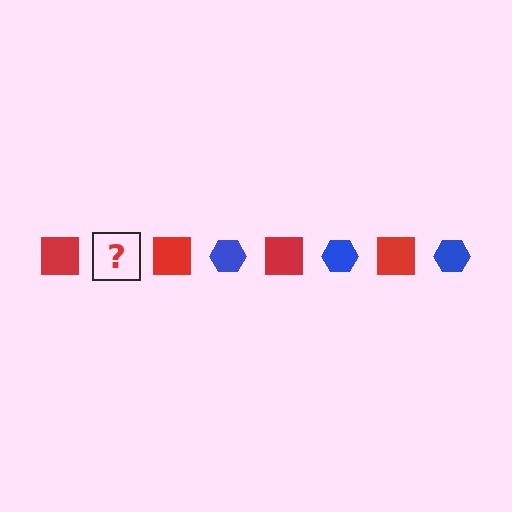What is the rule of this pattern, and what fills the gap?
The rule is that the pattern alternates between red square and blue hexagon. The gap should be filled with a blue hexagon.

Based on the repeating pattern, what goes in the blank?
The blank should be a blue hexagon.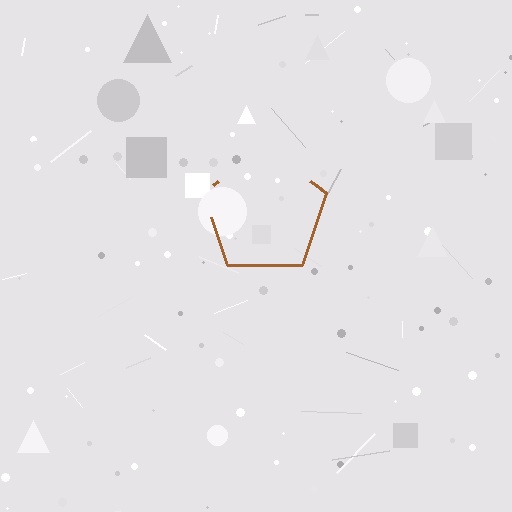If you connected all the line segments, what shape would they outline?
They would outline a pentagon.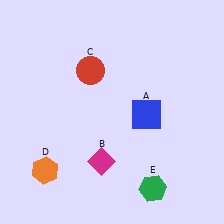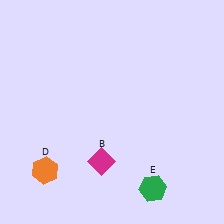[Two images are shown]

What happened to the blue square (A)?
The blue square (A) was removed in Image 2. It was in the bottom-right area of Image 1.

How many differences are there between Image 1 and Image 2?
There are 2 differences between the two images.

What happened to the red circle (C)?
The red circle (C) was removed in Image 2. It was in the top-left area of Image 1.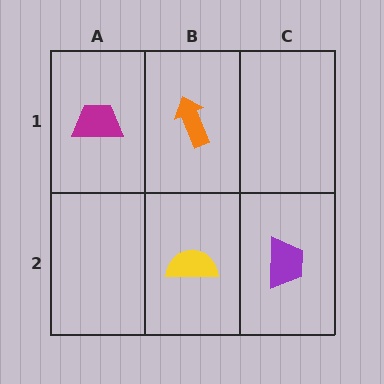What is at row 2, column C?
A purple trapezoid.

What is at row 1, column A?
A magenta trapezoid.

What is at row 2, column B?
A yellow semicircle.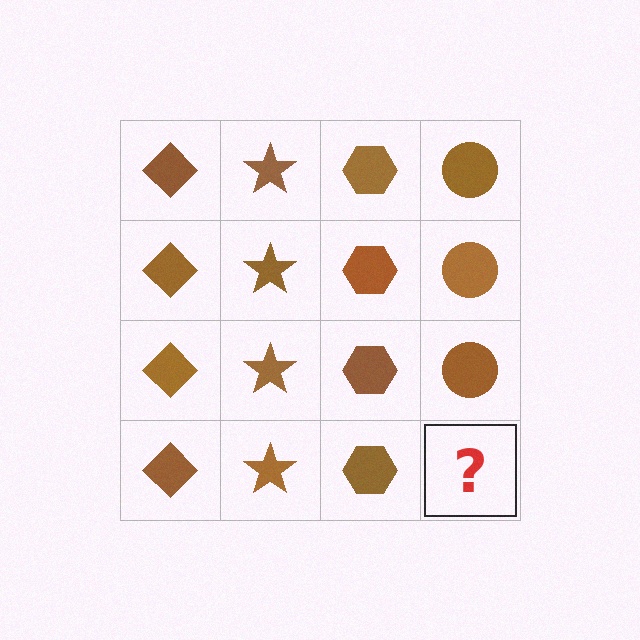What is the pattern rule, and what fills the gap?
The rule is that each column has a consistent shape. The gap should be filled with a brown circle.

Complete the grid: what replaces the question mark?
The question mark should be replaced with a brown circle.